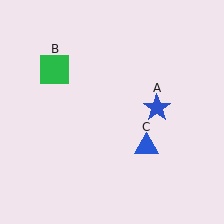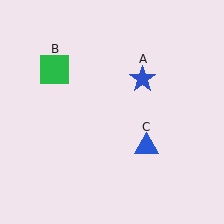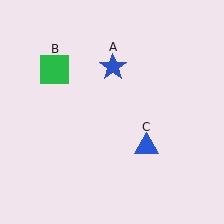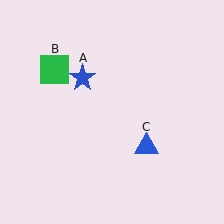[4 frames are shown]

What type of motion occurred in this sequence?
The blue star (object A) rotated counterclockwise around the center of the scene.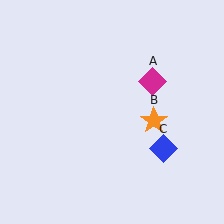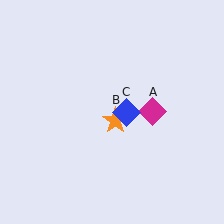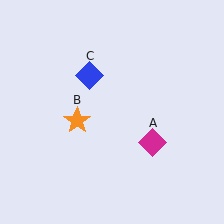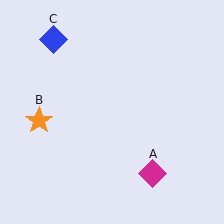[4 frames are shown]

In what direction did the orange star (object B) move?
The orange star (object B) moved left.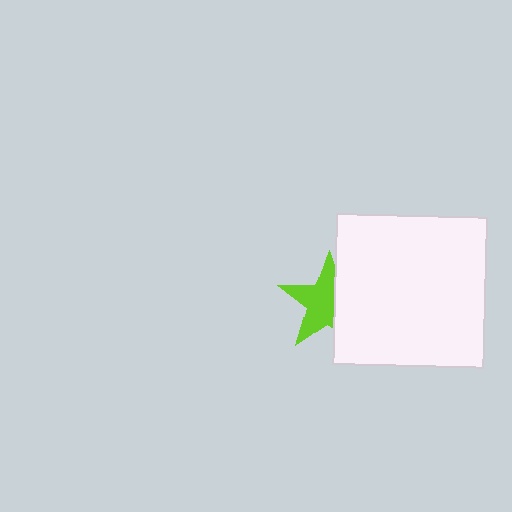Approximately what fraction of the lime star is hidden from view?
Roughly 37% of the lime star is hidden behind the white square.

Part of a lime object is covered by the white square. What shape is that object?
It is a star.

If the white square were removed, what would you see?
You would see the complete lime star.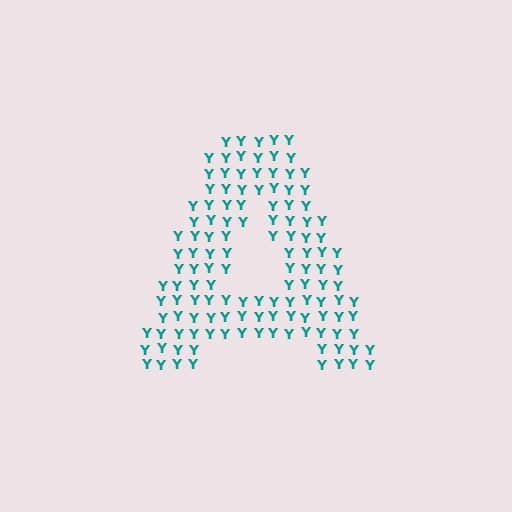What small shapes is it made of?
It is made of small letter Y's.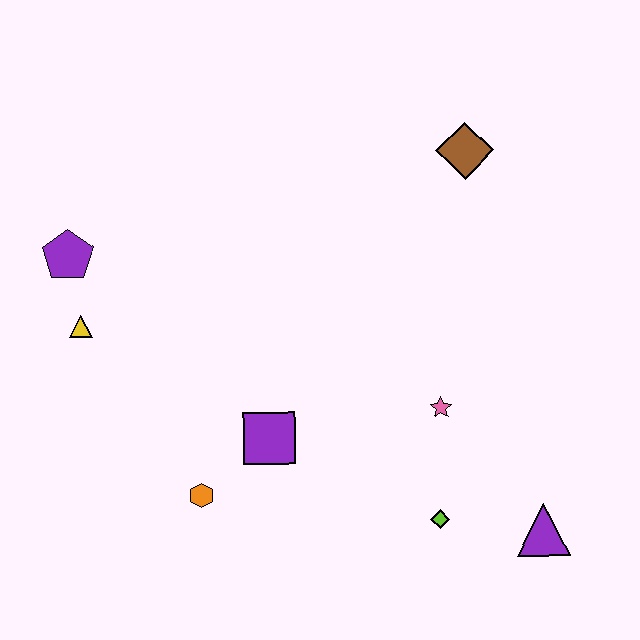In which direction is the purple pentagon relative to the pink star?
The purple pentagon is to the left of the pink star.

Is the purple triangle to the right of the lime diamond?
Yes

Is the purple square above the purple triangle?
Yes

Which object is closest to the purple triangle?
The lime diamond is closest to the purple triangle.